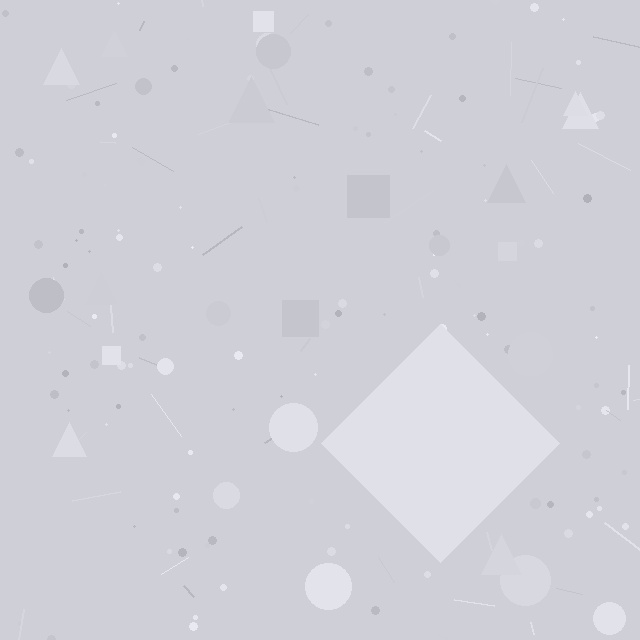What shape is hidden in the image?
A diamond is hidden in the image.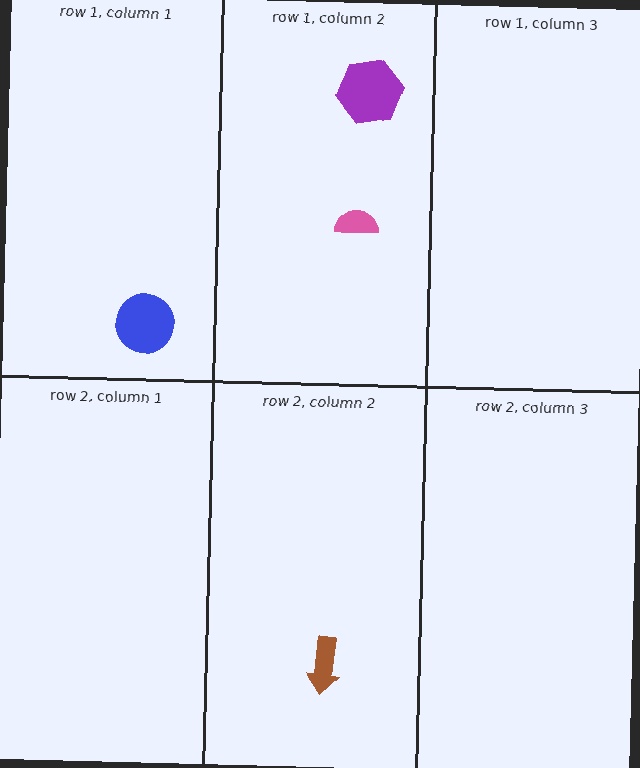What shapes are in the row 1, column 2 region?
The pink semicircle, the purple hexagon.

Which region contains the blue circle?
The row 1, column 1 region.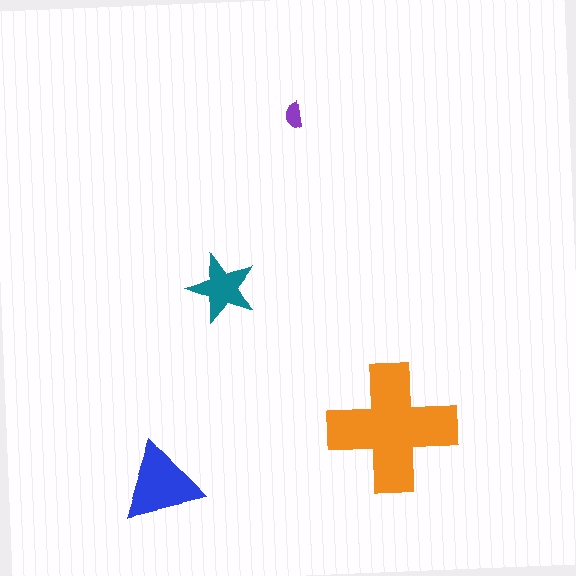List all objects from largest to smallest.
The orange cross, the blue triangle, the teal star, the purple semicircle.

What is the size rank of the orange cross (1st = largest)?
1st.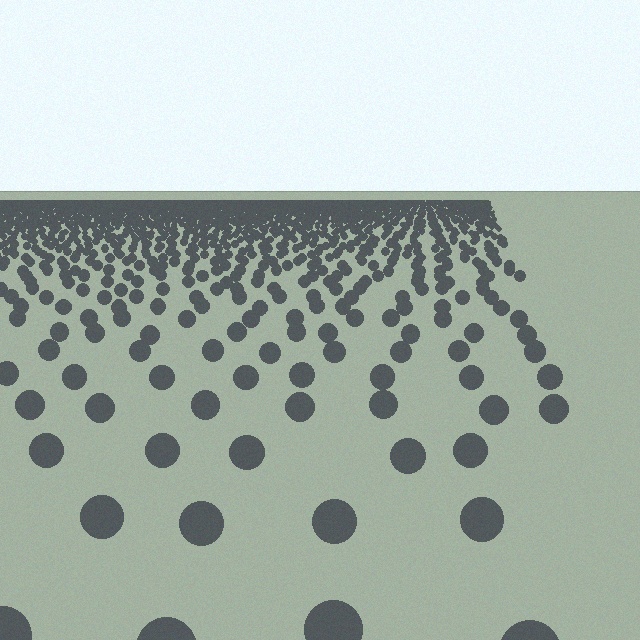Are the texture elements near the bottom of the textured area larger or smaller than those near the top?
Larger. Near the bottom, elements are closer to the viewer and appear at a bigger on-screen size.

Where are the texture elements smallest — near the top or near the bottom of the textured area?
Near the top.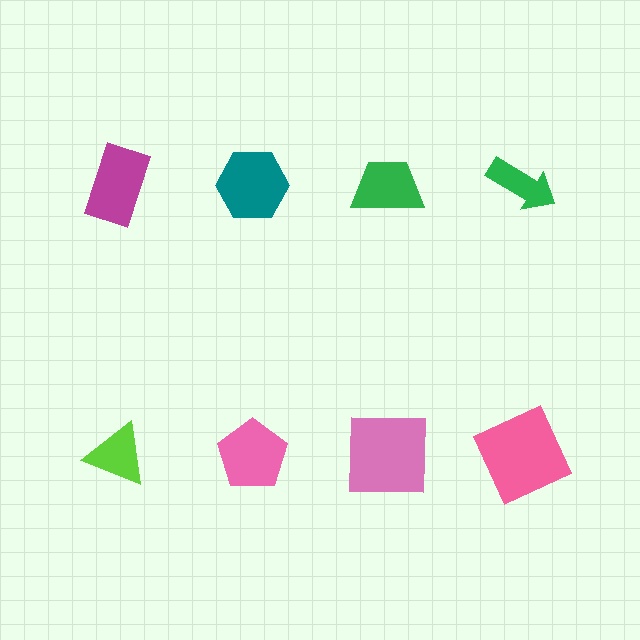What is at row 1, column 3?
A green trapezoid.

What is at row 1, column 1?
A magenta rectangle.